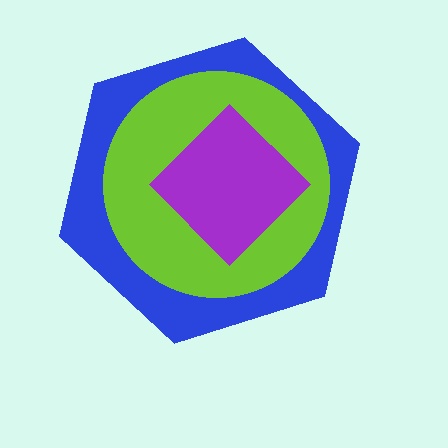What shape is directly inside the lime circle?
The purple diamond.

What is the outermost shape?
The blue hexagon.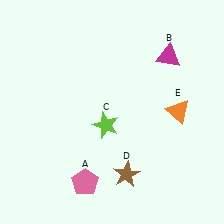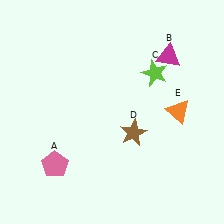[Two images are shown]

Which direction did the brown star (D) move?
The brown star (D) moved up.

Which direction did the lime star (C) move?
The lime star (C) moved up.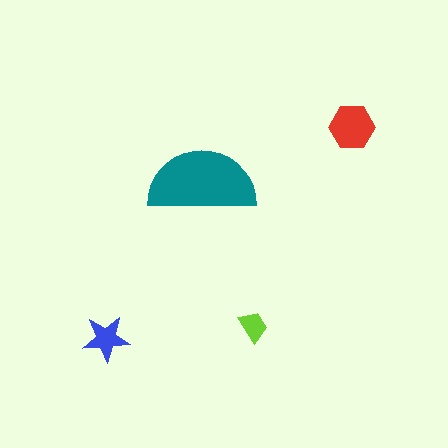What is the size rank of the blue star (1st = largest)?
3rd.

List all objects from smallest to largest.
The lime trapezoid, the blue star, the red hexagon, the teal semicircle.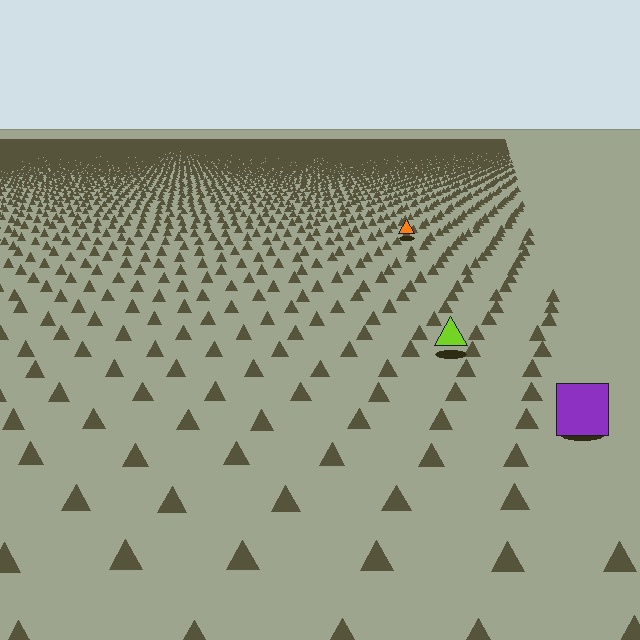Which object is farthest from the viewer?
The orange triangle is farthest from the viewer. It appears smaller and the ground texture around it is denser.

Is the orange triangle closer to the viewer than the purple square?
No. The purple square is closer — you can tell from the texture gradient: the ground texture is coarser near it.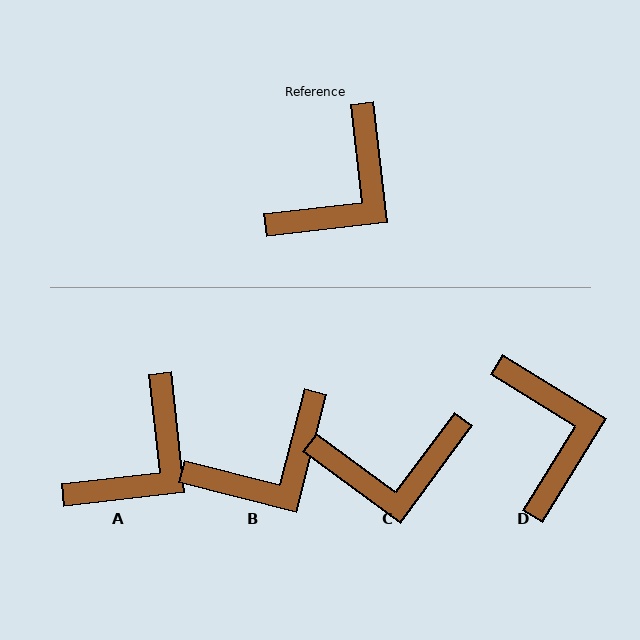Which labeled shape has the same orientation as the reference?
A.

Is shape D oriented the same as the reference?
No, it is off by about 52 degrees.